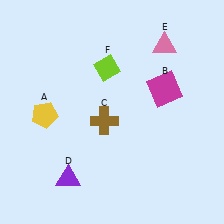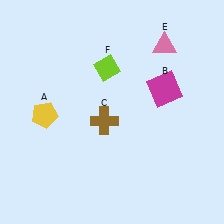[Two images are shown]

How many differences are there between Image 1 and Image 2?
There is 1 difference between the two images.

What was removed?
The purple triangle (D) was removed in Image 2.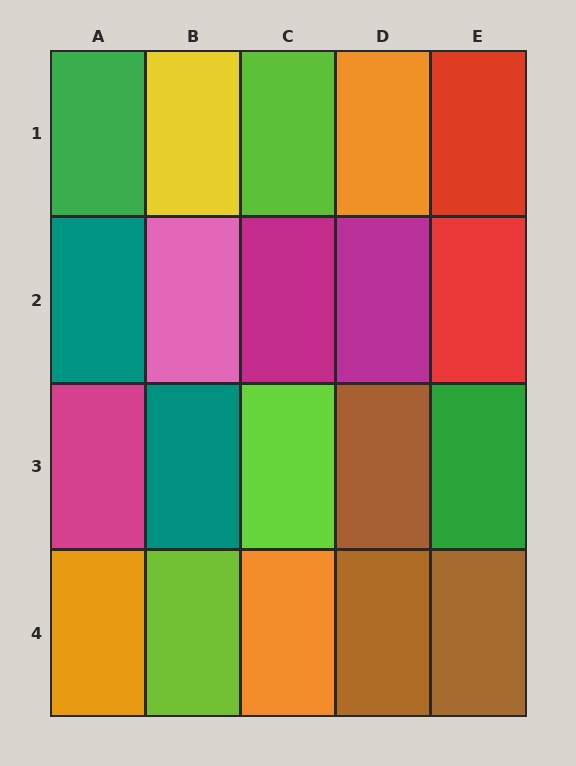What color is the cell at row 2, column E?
Red.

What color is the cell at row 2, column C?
Magenta.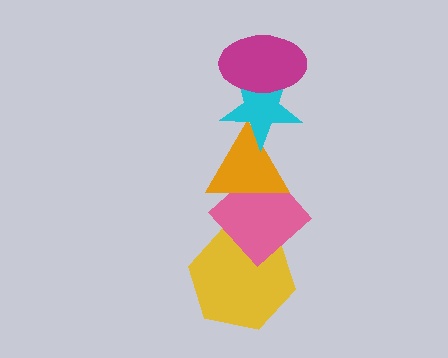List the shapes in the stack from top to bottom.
From top to bottom: the magenta ellipse, the cyan star, the orange triangle, the pink diamond, the yellow hexagon.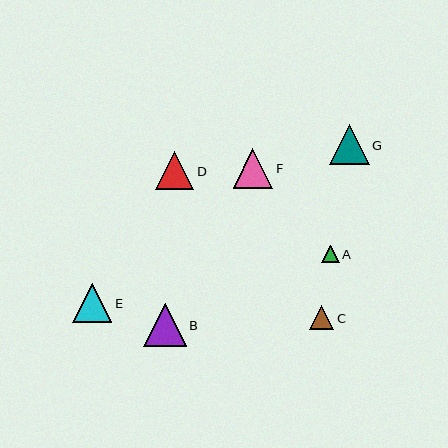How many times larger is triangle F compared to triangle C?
Triangle F is approximately 1.6 times the size of triangle C.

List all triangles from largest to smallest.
From largest to smallest: B, G, F, E, D, C, A.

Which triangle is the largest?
Triangle B is the largest with a size of approximately 43 pixels.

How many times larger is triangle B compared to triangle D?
Triangle B is approximately 1.1 times the size of triangle D.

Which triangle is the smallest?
Triangle A is the smallest with a size of approximately 17 pixels.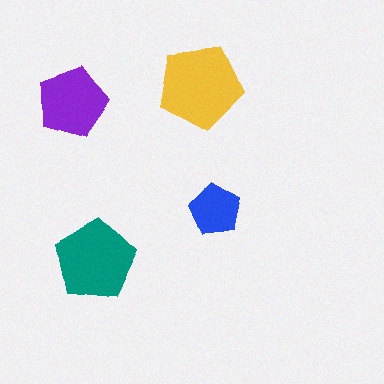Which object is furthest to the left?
The purple pentagon is leftmost.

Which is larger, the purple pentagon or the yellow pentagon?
The yellow one.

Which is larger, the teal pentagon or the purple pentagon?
The teal one.